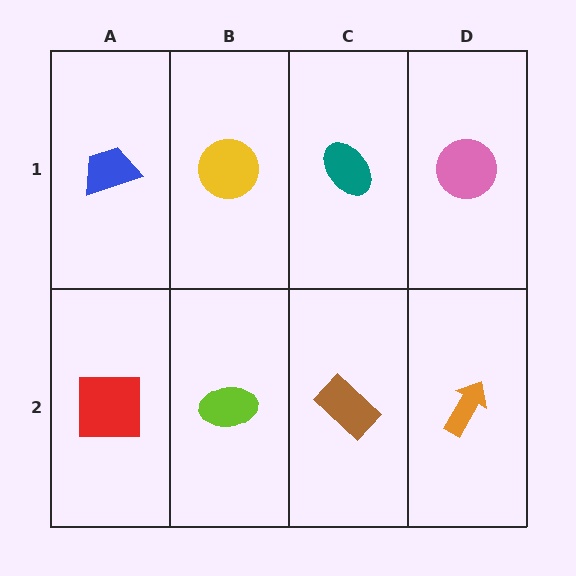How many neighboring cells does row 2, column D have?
2.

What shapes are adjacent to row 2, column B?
A yellow circle (row 1, column B), a red square (row 2, column A), a brown rectangle (row 2, column C).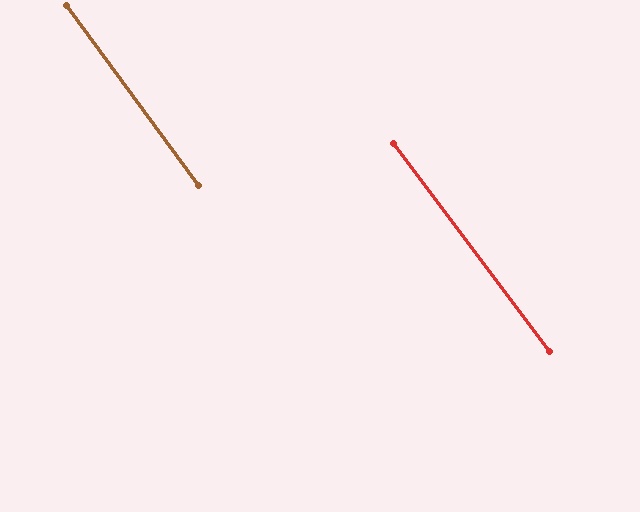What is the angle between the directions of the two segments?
Approximately 1 degree.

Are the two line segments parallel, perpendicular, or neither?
Parallel — their directions differ by only 0.6°.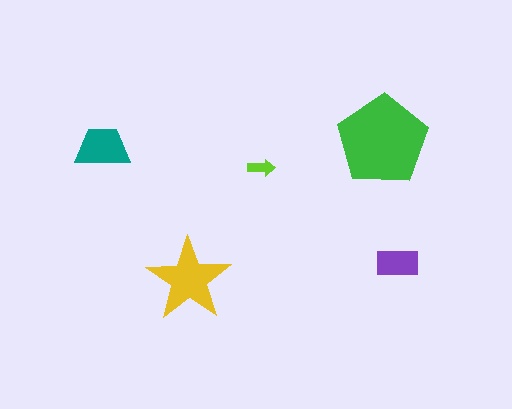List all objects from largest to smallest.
The green pentagon, the yellow star, the teal trapezoid, the purple rectangle, the lime arrow.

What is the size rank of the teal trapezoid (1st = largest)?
3rd.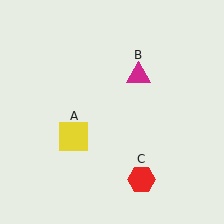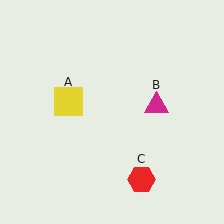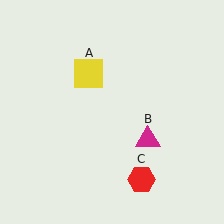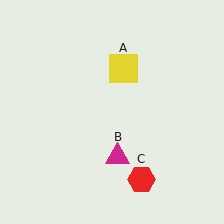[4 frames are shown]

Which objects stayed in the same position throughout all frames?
Red hexagon (object C) remained stationary.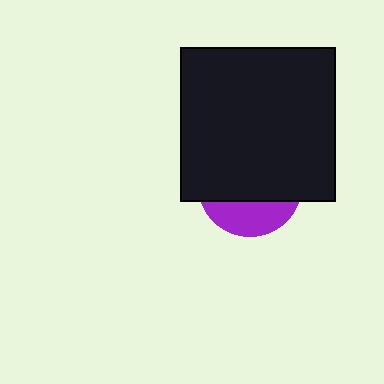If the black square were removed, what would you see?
You would see the complete purple circle.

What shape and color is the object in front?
The object in front is a black square.